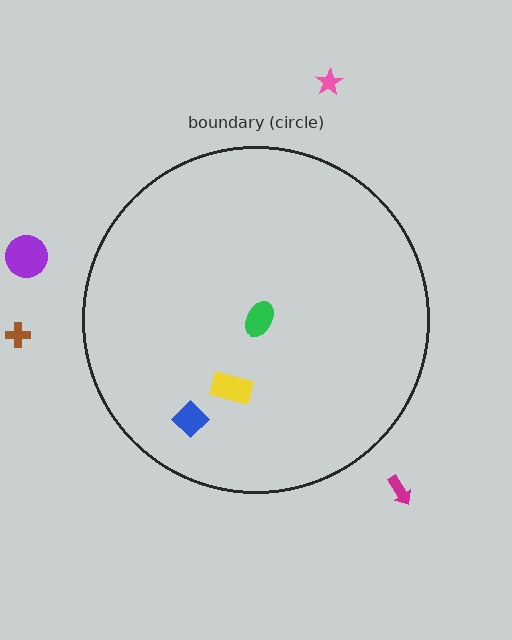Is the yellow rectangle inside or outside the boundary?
Inside.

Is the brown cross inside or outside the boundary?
Outside.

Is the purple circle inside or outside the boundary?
Outside.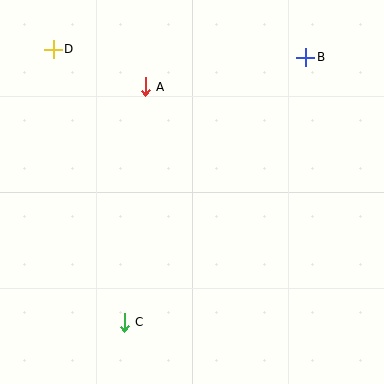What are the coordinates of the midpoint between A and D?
The midpoint between A and D is at (99, 68).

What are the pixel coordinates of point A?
Point A is at (145, 87).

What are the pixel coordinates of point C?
Point C is at (124, 322).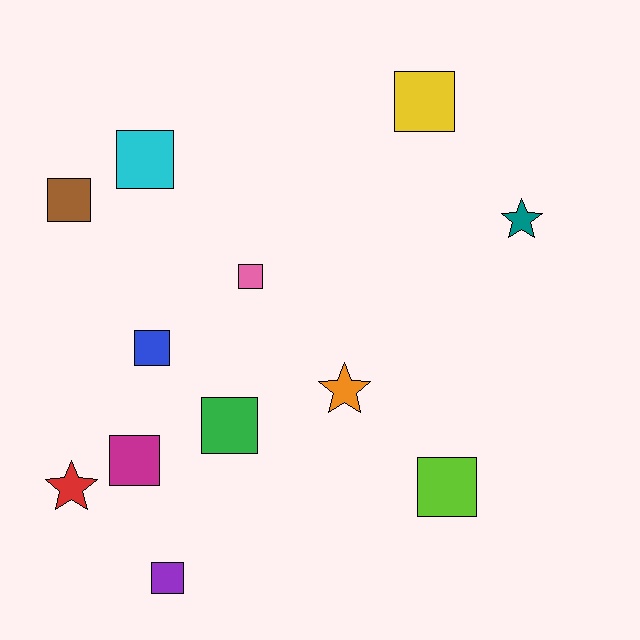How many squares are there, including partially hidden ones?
There are 9 squares.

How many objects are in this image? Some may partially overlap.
There are 12 objects.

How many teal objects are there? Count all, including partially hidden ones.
There is 1 teal object.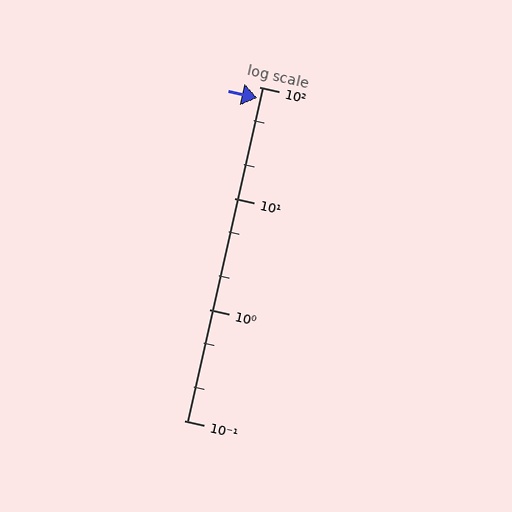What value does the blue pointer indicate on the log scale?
The pointer indicates approximately 79.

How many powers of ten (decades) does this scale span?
The scale spans 3 decades, from 0.1 to 100.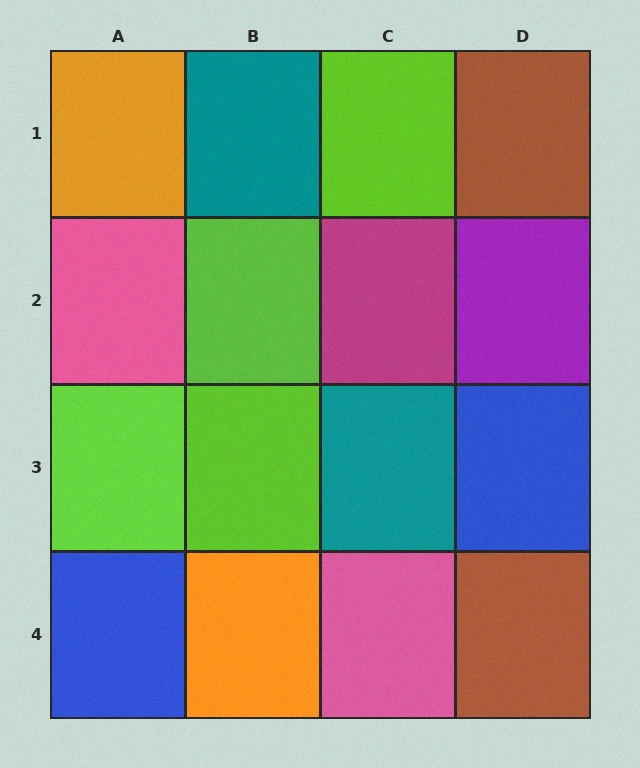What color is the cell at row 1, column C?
Lime.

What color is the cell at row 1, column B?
Teal.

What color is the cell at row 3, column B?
Lime.